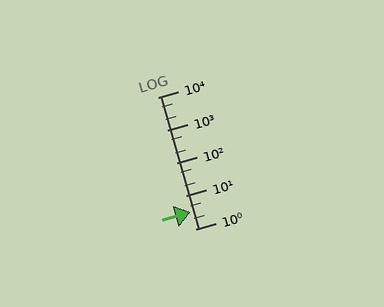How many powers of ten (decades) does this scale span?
The scale spans 4 decades, from 1 to 10000.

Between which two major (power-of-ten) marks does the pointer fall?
The pointer is between 1 and 10.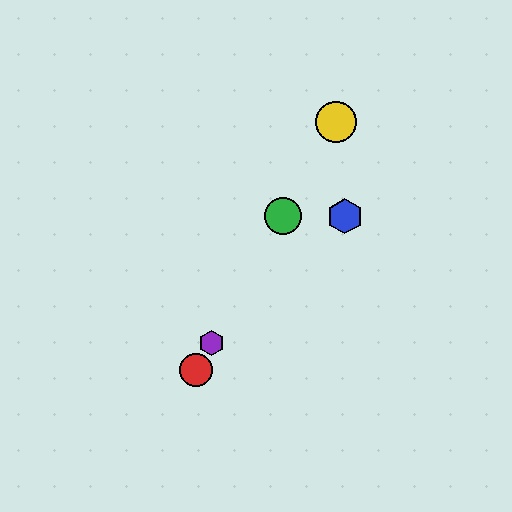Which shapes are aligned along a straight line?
The red circle, the green circle, the yellow circle, the purple hexagon are aligned along a straight line.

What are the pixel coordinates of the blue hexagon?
The blue hexagon is at (345, 216).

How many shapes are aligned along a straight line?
4 shapes (the red circle, the green circle, the yellow circle, the purple hexagon) are aligned along a straight line.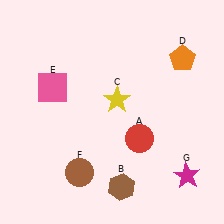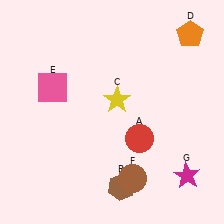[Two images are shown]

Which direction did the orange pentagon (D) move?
The orange pentagon (D) moved up.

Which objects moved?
The objects that moved are: the orange pentagon (D), the brown circle (F).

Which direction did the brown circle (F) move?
The brown circle (F) moved right.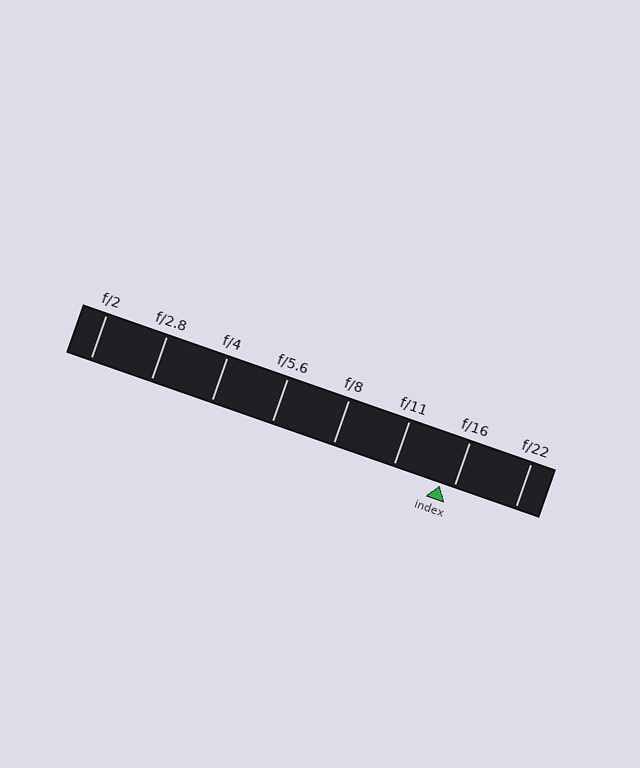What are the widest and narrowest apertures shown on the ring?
The widest aperture shown is f/2 and the narrowest is f/22.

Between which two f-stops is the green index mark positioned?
The index mark is between f/11 and f/16.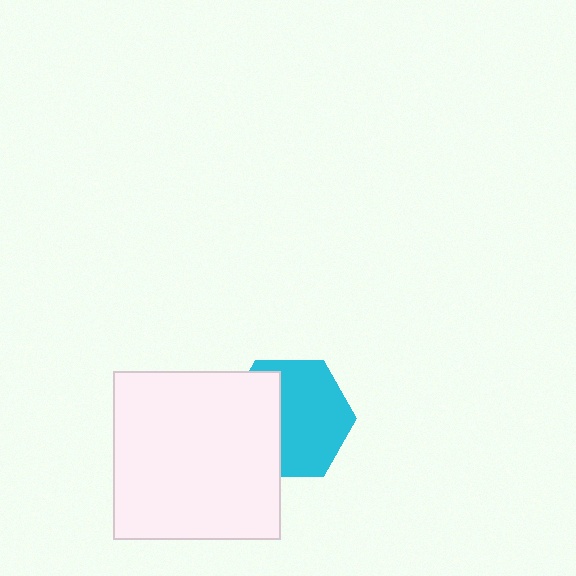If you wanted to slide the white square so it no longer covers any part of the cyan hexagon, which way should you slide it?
Slide it left — that is the most direct way to separate the two shapes.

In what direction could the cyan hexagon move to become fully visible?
The cyan hexagon could move right. That would shift it out from behind the white square entirely.